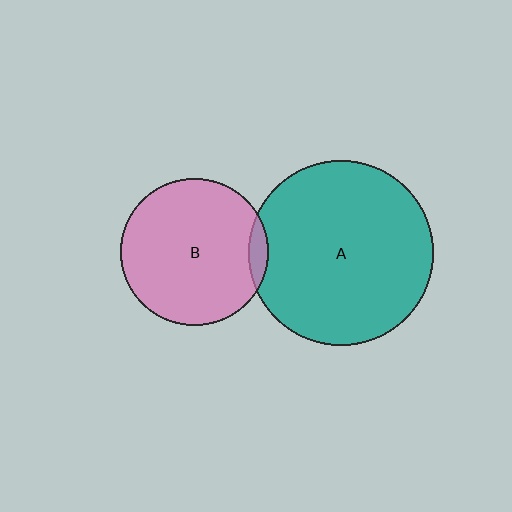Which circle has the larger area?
Circle A (teal).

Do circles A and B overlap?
Yes.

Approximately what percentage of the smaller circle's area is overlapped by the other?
Approximately 5%.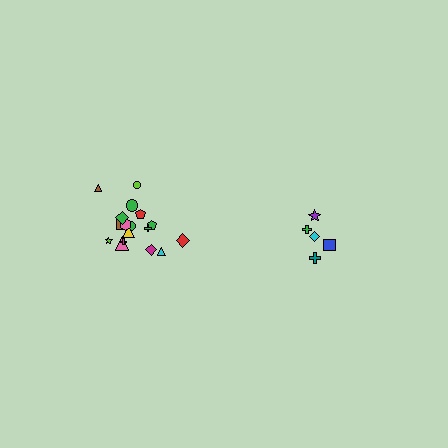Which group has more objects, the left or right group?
The left group.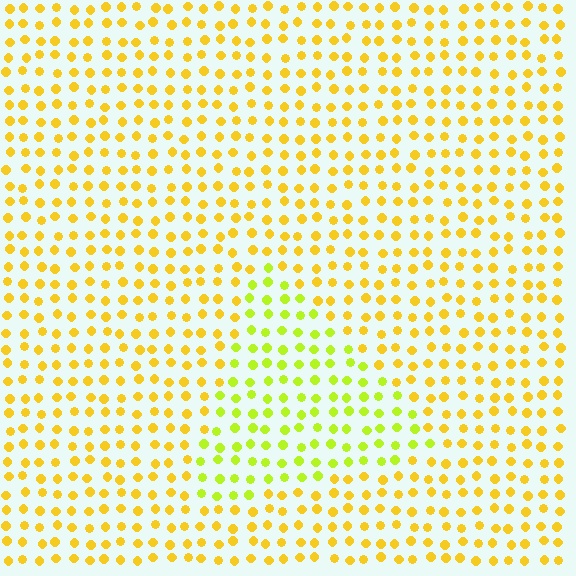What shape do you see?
I see a triangle.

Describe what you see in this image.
The image is filled with small yellow elements in a uniform arrangement. A triangle-shaped region is visible where the elements are tinted to a slightly different hue, forming a subtle color boundary.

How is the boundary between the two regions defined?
The boundary is defined purely by a slight shift in hue (about 31 degrees). Spacing, size, and orientation are identical on both sides.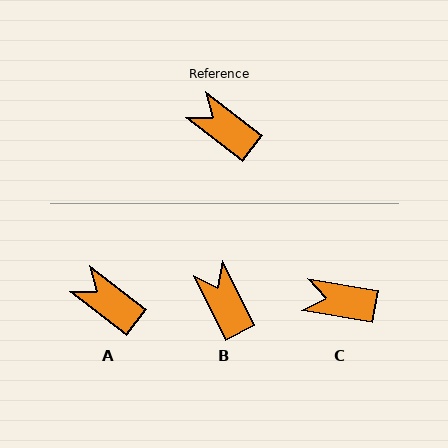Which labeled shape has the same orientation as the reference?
A.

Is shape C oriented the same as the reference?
No, it is off by about 27 degrees.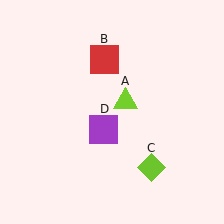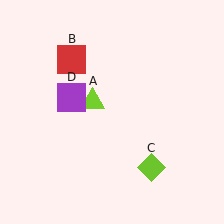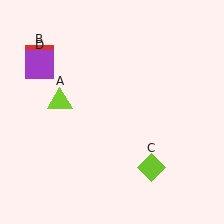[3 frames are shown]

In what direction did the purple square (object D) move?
The purple square (object D) moved up and to the left.